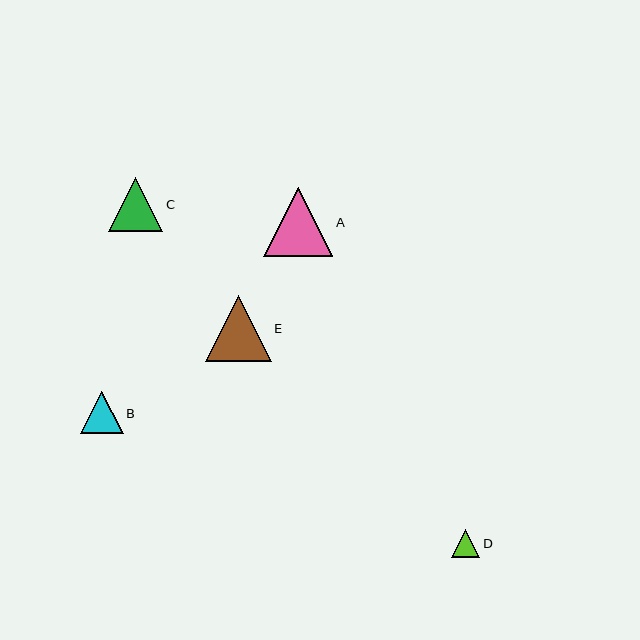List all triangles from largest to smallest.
From largest to smallest: A, E, C, B, D.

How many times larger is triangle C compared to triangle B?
Triangle C is approximately 1.3 times the size of triangle B.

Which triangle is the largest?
Triangle A is the largest with a size of approximately 69 pixels.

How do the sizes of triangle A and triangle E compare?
Triangle A and triangle E are approximately the same size.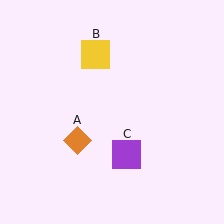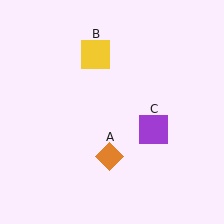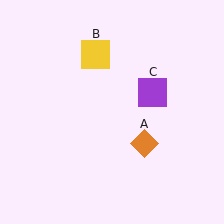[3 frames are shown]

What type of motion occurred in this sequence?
The orange diamond (object A), purple square (object C) rotated counterclockwise around the center of the scene.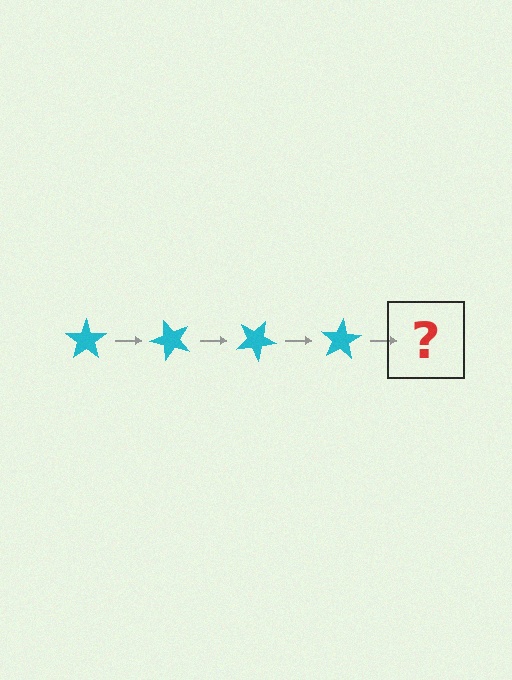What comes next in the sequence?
The next element should be a cyan star rotated 200 degrees.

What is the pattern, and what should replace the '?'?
The pattern is that the star rotates 50 degrees each step. The '?' should be a cyan star rotated 200 degrees.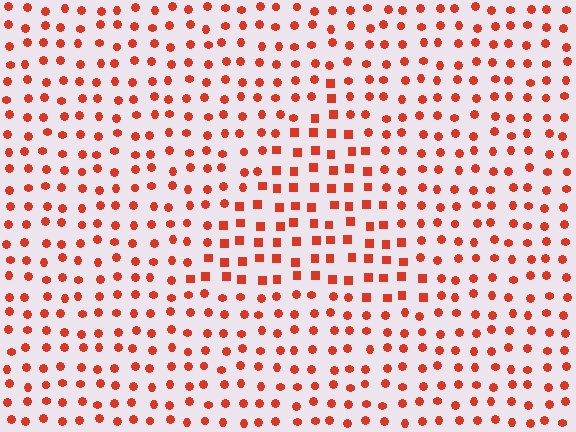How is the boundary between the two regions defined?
The boundary is defined by a change in element shape: squares inside vs. circles outside. All elements share the same color and spacing.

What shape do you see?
I see a triangle.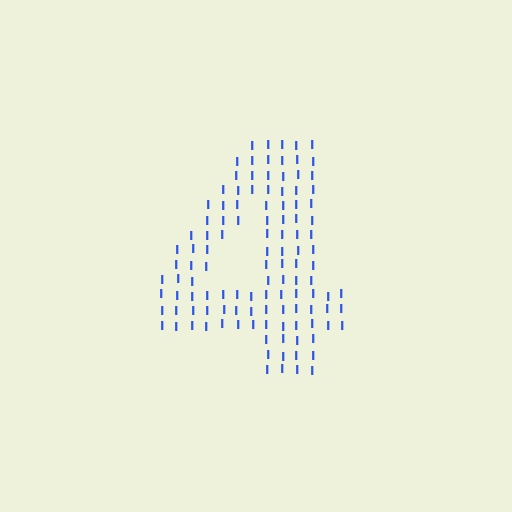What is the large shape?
The large shape is the digit 4.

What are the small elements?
The small elements are letter I's.